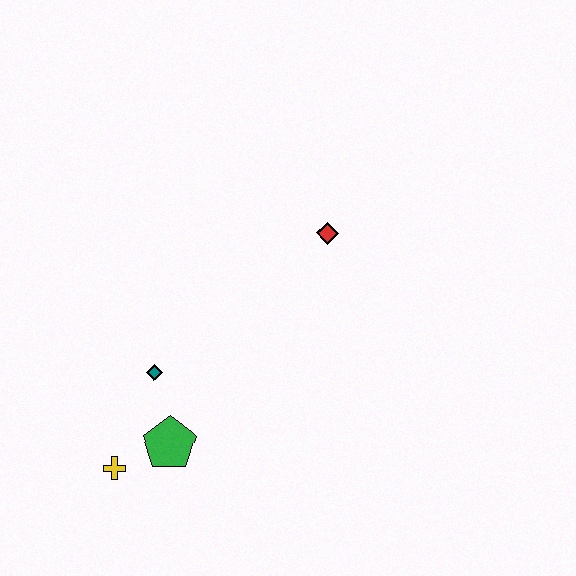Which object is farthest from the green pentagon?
The red diamond is farthest from the green pentagon.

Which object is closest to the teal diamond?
The green pentagon is closest to the teal diamond.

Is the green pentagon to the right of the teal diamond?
Yes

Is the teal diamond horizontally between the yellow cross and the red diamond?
Yes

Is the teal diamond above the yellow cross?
Yes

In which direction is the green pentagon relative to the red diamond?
The green pentagon is below the red diamond.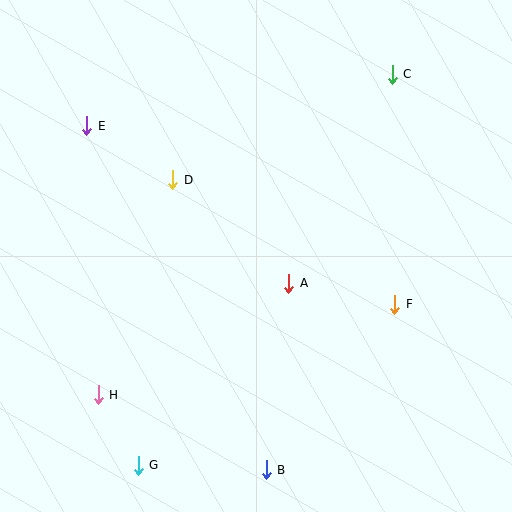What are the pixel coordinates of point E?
Point E is at (87, 126).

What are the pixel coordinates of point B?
Point B is at (266, 470).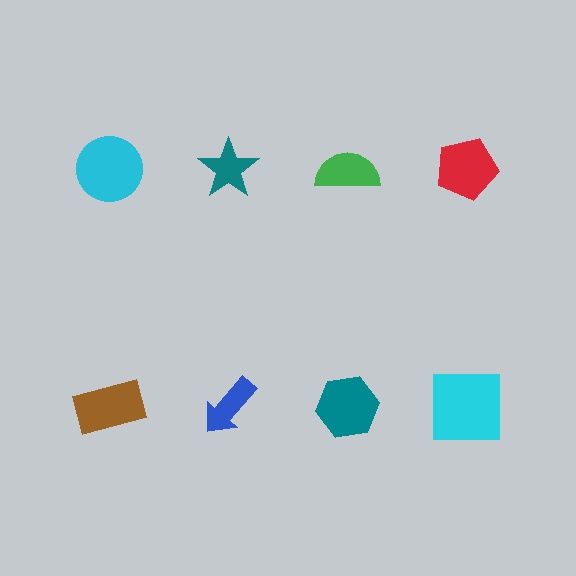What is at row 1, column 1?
A cyan circle.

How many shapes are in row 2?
4 shapes.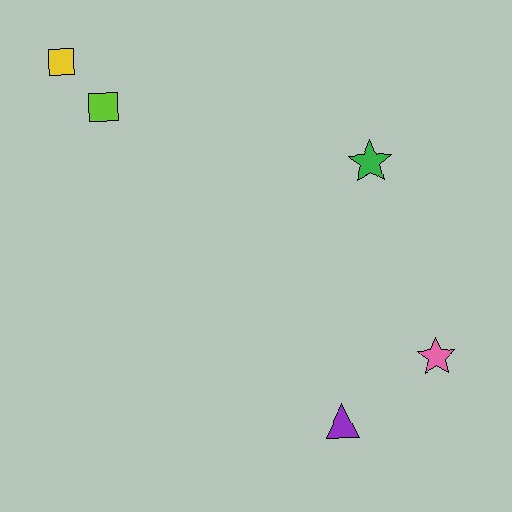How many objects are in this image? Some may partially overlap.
There are 5 objects.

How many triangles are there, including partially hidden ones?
There is 1 triangle.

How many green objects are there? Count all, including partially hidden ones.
There is 1 green object.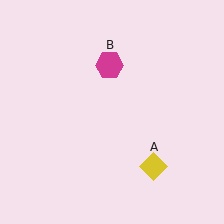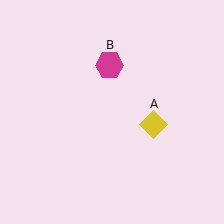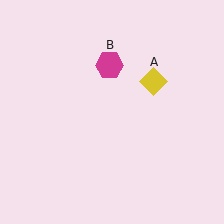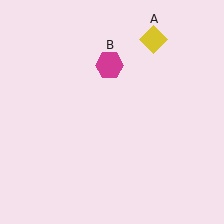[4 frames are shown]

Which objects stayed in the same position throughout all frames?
Magenta hexagon (object B) remained stationary.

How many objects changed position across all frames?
1 object changed position: yellow diamond (object A).